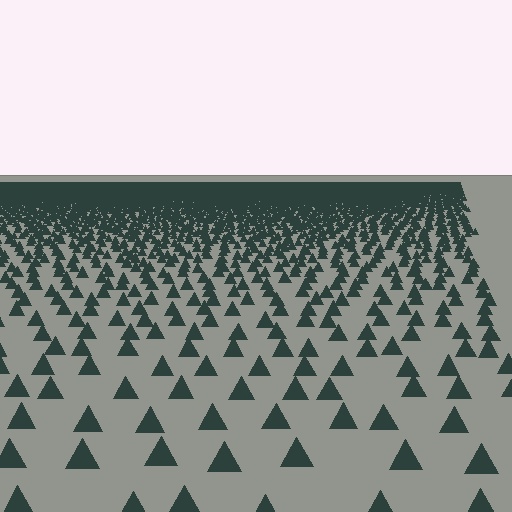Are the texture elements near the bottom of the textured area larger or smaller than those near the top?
Larger. Near the bottom, elements are closer to the viewer and appear at a bigger on-screen size.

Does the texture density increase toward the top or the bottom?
Density increases toward the top.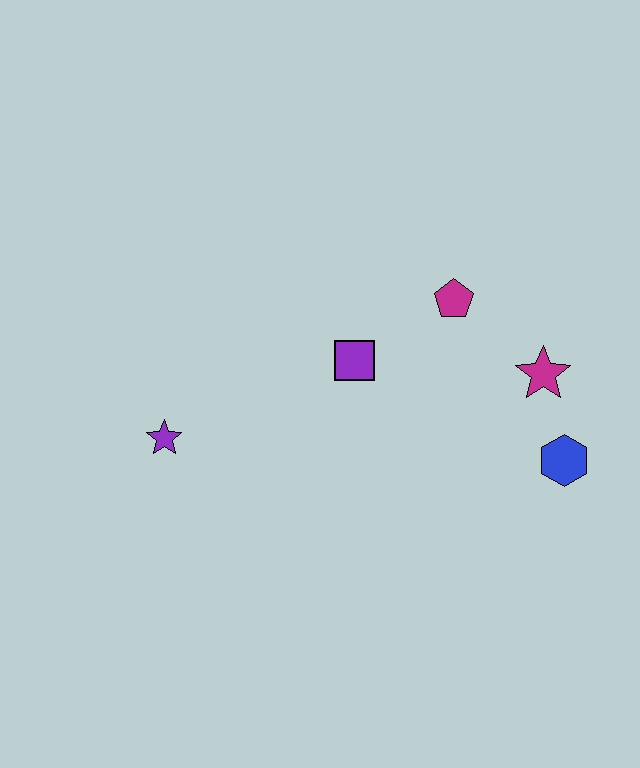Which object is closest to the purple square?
The magenta pentagon is closest to the purple square.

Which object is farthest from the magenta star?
The purple star is farthest from the magenta star.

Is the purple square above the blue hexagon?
Yes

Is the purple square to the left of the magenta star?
Yes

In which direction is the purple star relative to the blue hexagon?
The purple star is to the left of the blue hexagon.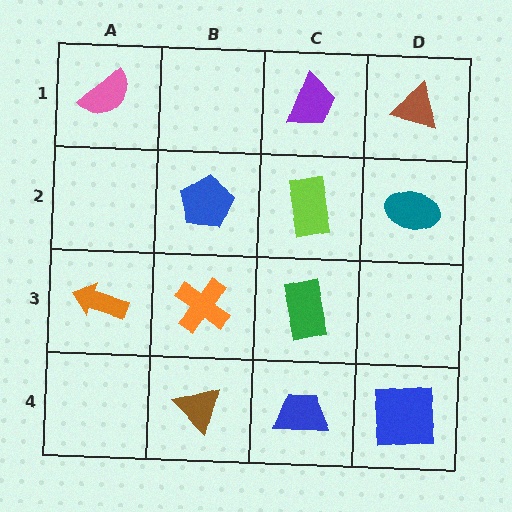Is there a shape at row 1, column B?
No, that cell is empty.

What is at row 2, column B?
A blue pentagon.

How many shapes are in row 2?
3 shapes.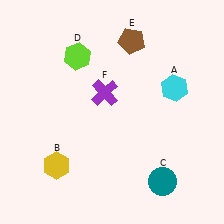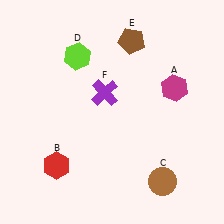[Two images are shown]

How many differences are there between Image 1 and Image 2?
There are 3 differences between the two images.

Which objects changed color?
A changed from cyan to magenta. B changed from yellow to red. C changed from teal to brown.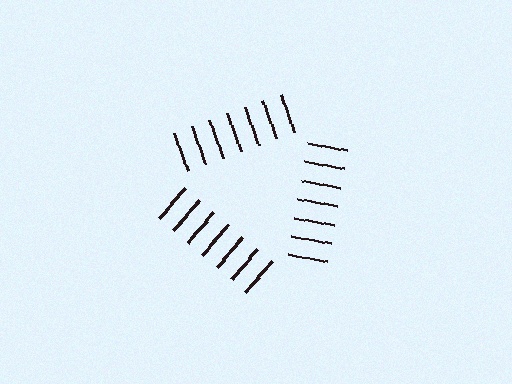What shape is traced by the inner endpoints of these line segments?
An illusory triangle — the line segments terminate on its edges but no continuous stroke is drawn.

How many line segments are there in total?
21 — 7 along each of the 3 edges.